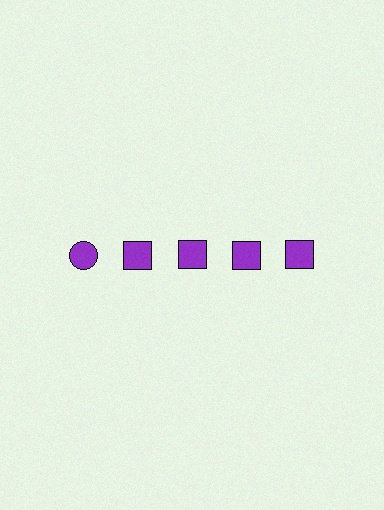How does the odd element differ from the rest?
It has a different shape: circle instead of square.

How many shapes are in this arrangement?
There are 5 shapes arranged in a grid pattern.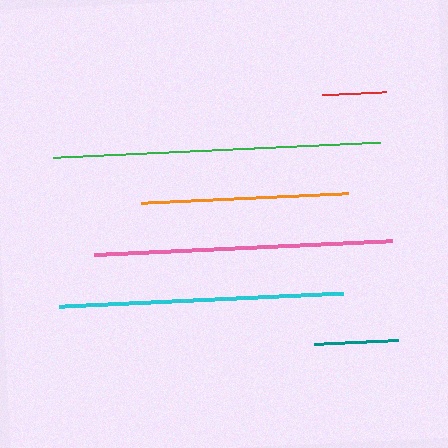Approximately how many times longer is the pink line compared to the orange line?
The pink line is approximately 1.4 times the length of the orange line.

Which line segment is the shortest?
The red line is the shortest at approximately 63 pixels.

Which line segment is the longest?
The green line is the longest at approximately 327 pixels.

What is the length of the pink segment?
The pink segment is approximately 298 pixels long.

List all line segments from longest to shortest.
From longest to shortest: green, pink, cyan, orange, teal, red.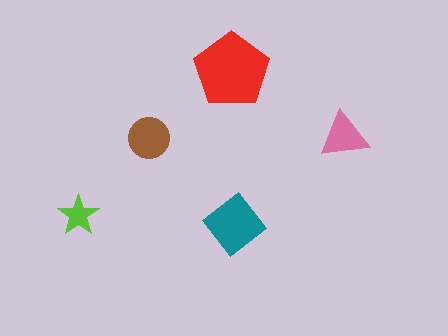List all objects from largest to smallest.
The red pentagon, the teal diamond, the brown circle, the pink triangle, the lime star.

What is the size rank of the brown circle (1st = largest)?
3rd.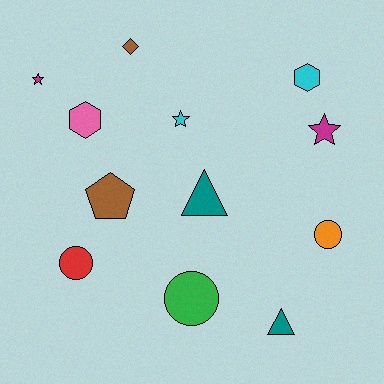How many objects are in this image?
There are 12 objects.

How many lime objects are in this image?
There are no lime objects.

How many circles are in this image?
There are 3 circles.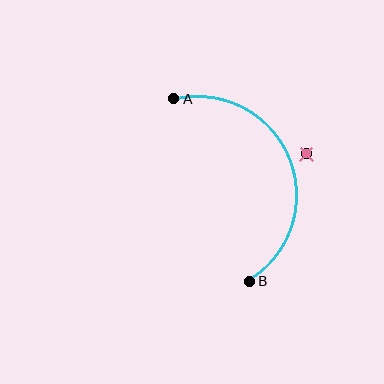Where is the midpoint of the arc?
The arc midpoint is the point on the curve farthest from the straight line joining A and B. It sits to the right of that line.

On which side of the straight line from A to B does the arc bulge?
The arc bulges to the right of the straight line connecting A and B.